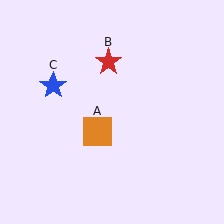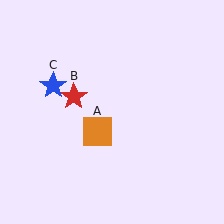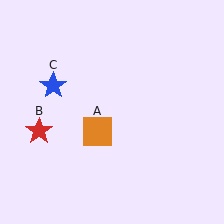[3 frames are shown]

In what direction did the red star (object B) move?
The red star (object B) moved down and to the left.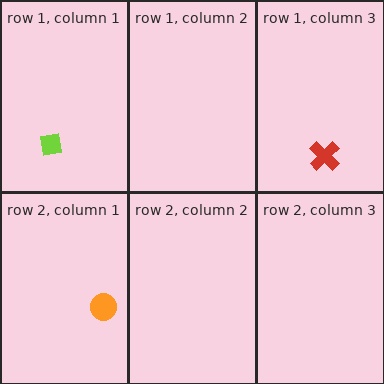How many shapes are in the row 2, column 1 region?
1.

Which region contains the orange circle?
The row 2, column 1 region.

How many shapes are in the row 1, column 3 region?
1.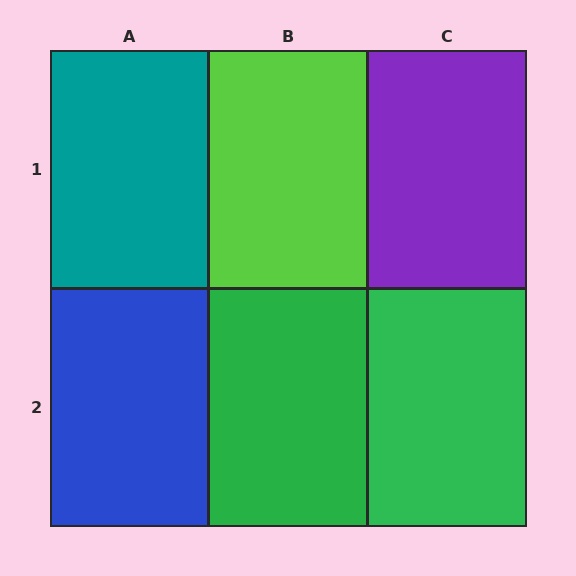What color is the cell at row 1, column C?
Purple.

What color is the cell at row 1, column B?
Lime.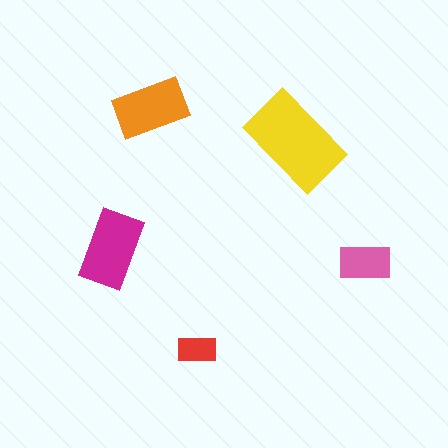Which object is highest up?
The orange rectangle is topmost.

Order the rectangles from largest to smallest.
the yellow one, the magenta one, the orange one, the pink one, the red one.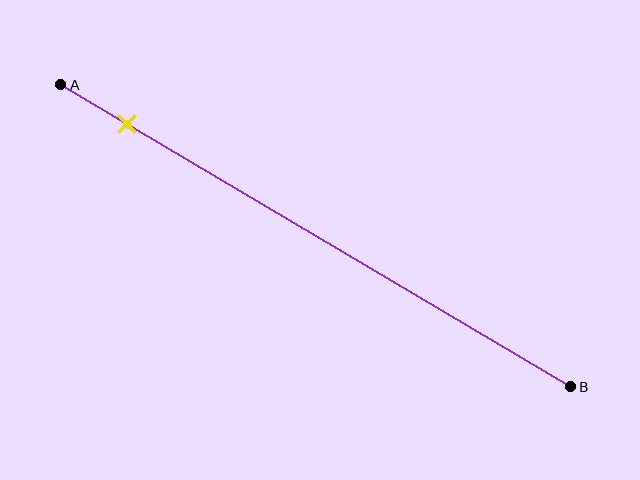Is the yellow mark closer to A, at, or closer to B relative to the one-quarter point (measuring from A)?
The yellow mark is closer to point A than the one-quarter point of segment AB.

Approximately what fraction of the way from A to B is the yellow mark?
The yellow mark is approximately 15% of the way from A to B.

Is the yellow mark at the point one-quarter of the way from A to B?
No, the mark is at about 15% from A, not at the 25% one-quarter point.